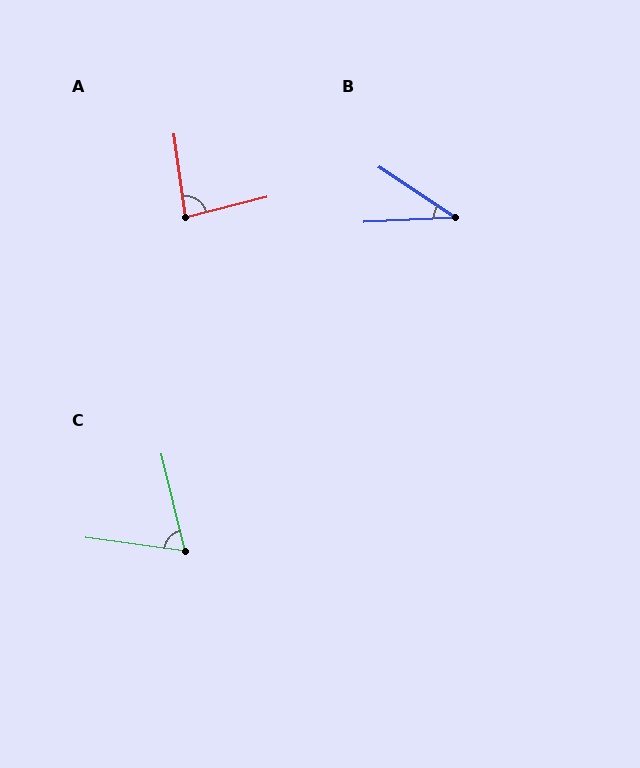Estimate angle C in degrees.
Approximately 68 degrees.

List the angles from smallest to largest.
B (36°), C (68°), A (84°).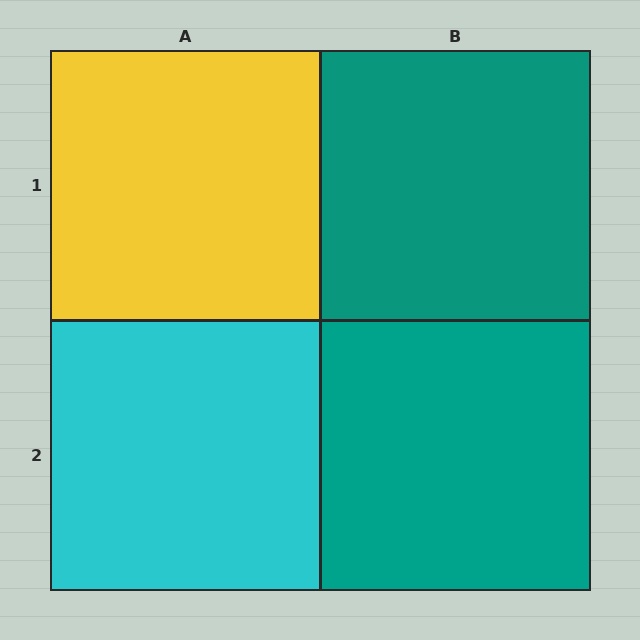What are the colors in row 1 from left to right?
Yellow, teal.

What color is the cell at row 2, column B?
Teal.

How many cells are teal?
2 cells are teal.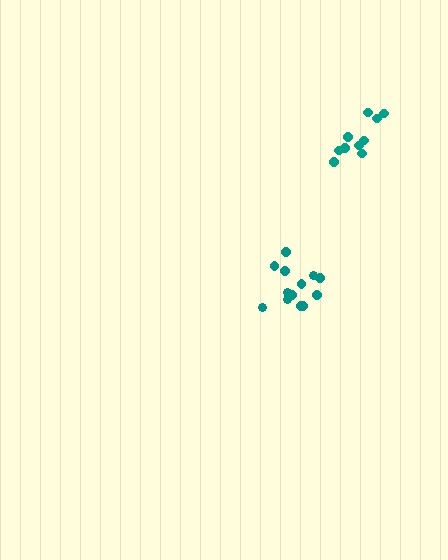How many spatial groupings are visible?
There are 2 spatial groupings.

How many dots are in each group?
Group 1: 13 dots, Group 2: 10 dots (23 total).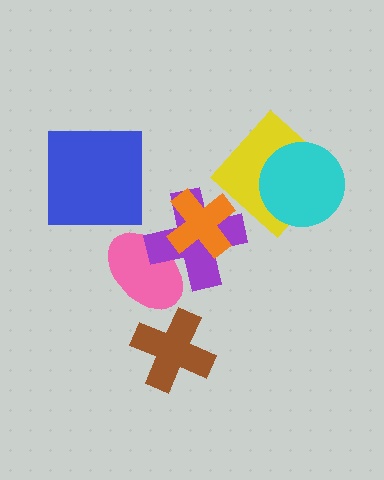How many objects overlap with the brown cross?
0 objects overlap with the brown cross.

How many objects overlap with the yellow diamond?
1 object overlaps with the yellow diamond.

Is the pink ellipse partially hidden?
Yes, it is partially covered by another shape.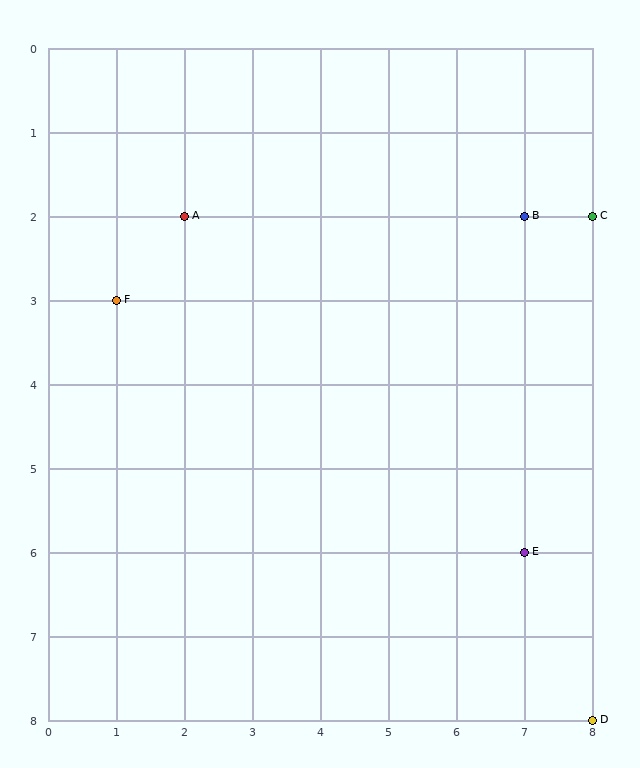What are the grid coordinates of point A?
Point A is at grid coordinates (2, 2).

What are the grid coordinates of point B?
Point B is at grid coordinates (7, 2).